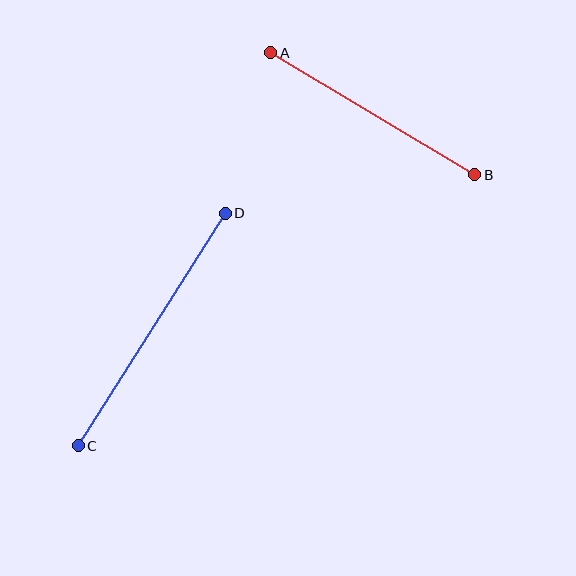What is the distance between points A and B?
The distance is approximately 238 pixels.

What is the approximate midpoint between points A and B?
The midpoint is at approximately (373, 114) pixels.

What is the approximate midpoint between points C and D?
The midpoint is at approximately (152, 329) pixels.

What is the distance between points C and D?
The distance is approximately 275 pixels.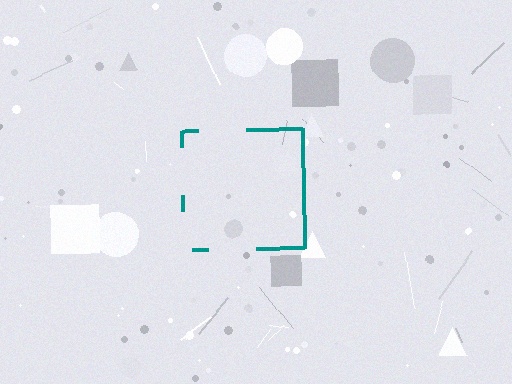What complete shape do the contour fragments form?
The contour fragments form a square.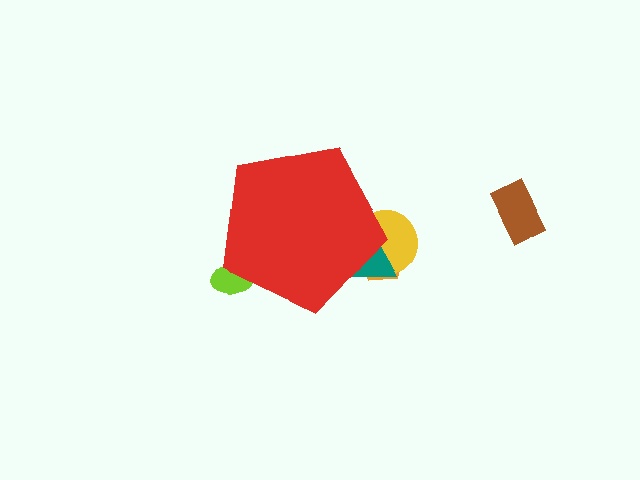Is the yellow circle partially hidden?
Yes, the yellow circle is partially hidden behind the red pentagon.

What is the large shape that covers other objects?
A red pentagon.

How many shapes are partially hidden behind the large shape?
4 shapes are partially hidden.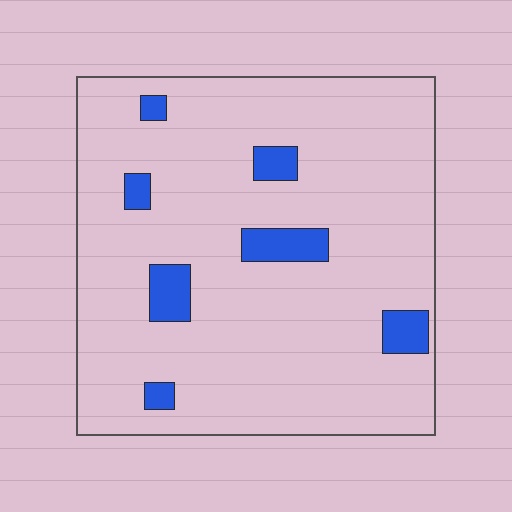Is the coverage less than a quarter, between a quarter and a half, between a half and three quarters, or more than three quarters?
Less than a quarter.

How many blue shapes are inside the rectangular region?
7.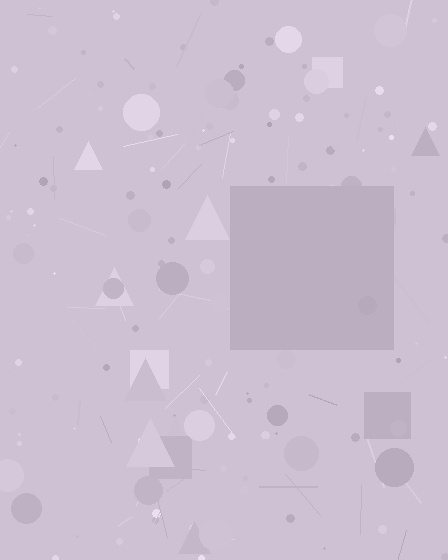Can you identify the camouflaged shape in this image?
The camouflaged shape is a square.